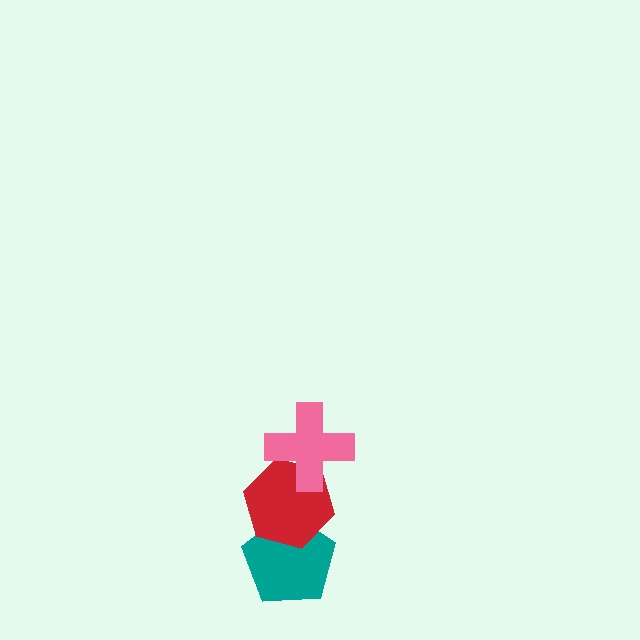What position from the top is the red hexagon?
The red hexagon is 2nd from the top.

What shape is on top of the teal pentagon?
The red hexagon is on top of the teal pentagon.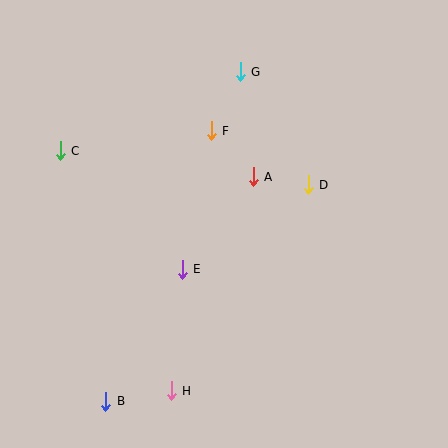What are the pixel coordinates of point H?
Point H is at (171, 391).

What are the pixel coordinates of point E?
Point E is at (182, 269).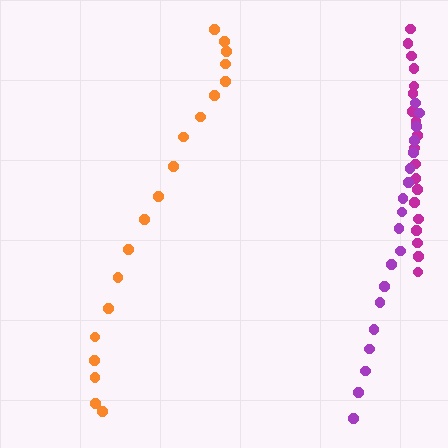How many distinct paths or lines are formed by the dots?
There are 3 distinct paths.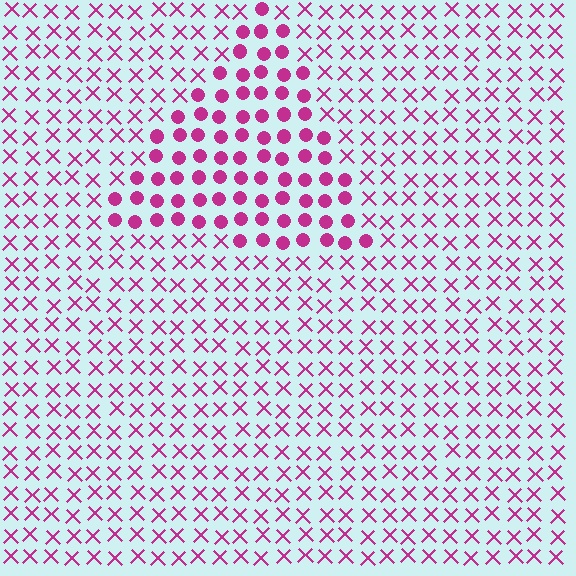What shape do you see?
I see a triangle.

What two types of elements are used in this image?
The image uses circles inside the triangle region and X marks outside it.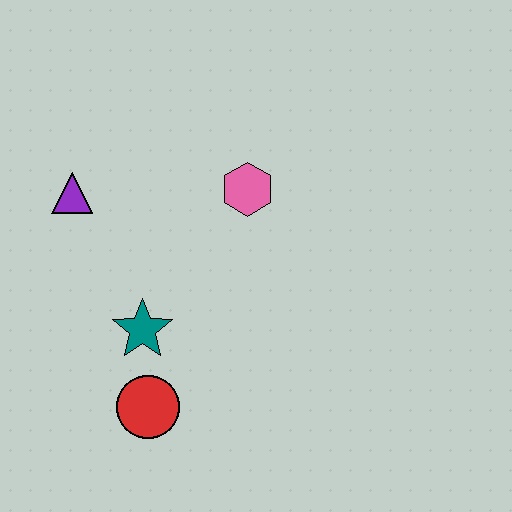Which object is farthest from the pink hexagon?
The red circle is farthest from the pink hexagon.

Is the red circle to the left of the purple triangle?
No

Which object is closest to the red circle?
The teal star is closest to the red circle.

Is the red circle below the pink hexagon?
Yes